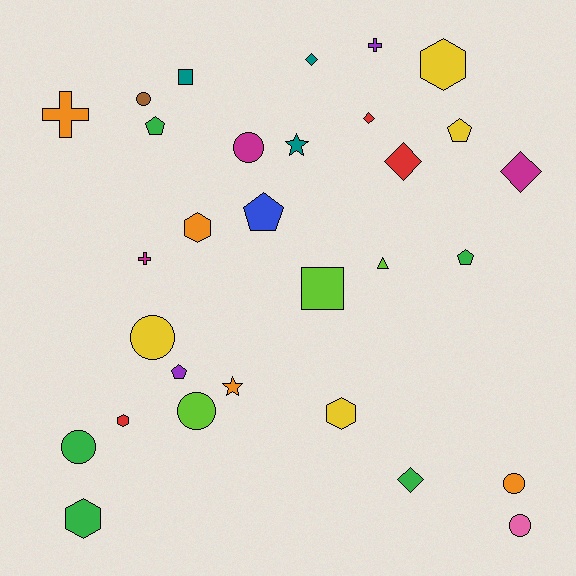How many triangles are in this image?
There is 1 triangle.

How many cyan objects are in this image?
There are no cyan objects.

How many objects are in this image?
There are 30 objects.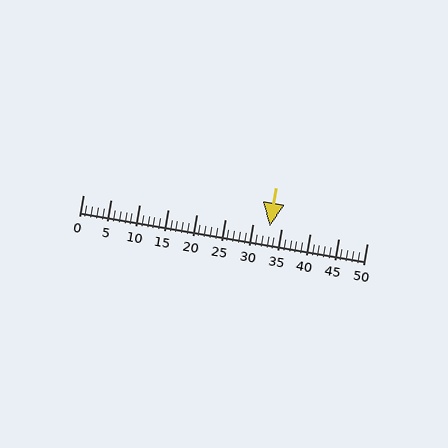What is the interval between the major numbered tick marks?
The major tick marks are spaced 5 units apart.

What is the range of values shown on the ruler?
The ruler shows values from 0 to 50.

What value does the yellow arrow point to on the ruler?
The yellow arrow points to approximately 33.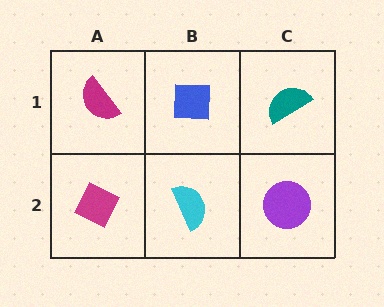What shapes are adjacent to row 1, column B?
A cyan semicircle (row 2, column B), a magenta semicircle (row 1, column A), a teal semicircle (row 1, column C).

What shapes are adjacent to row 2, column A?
A magenta semicircle (row 1, column A), a cyan semicircle (row 2, column B).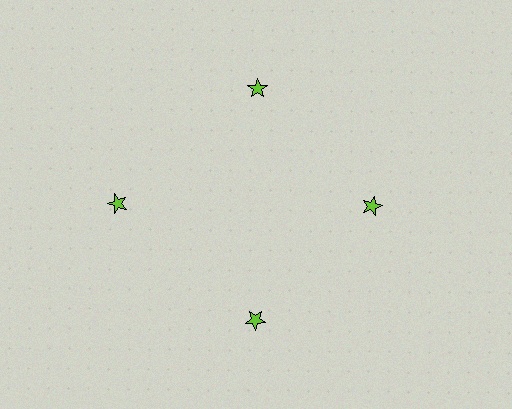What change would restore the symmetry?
The symmetry would be restored by moving it inward, back onto the ring so that all 4 stars sit at equal angles and equal distance from the center.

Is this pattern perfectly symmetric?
No. The 4 lime stars are arranged in a ring, but one element near the 9 o'clock position is pushed outward from the center, breaking the 4-fold rotational symmetry.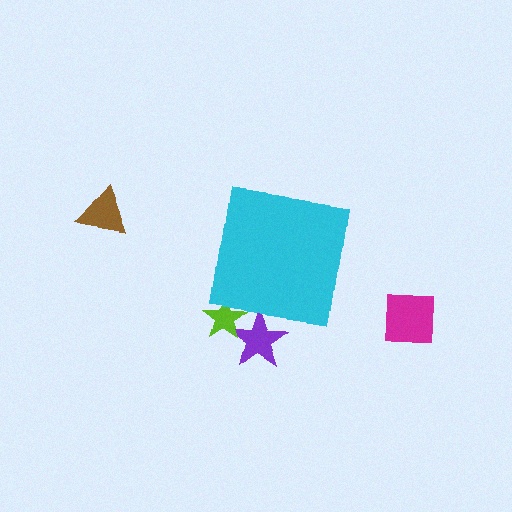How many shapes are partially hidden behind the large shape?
2 shapes are partially hidden.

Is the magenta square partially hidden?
No, the magenta square is fully visible.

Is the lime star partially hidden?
Yes, the lime star is partially hidden behind the cyan square.